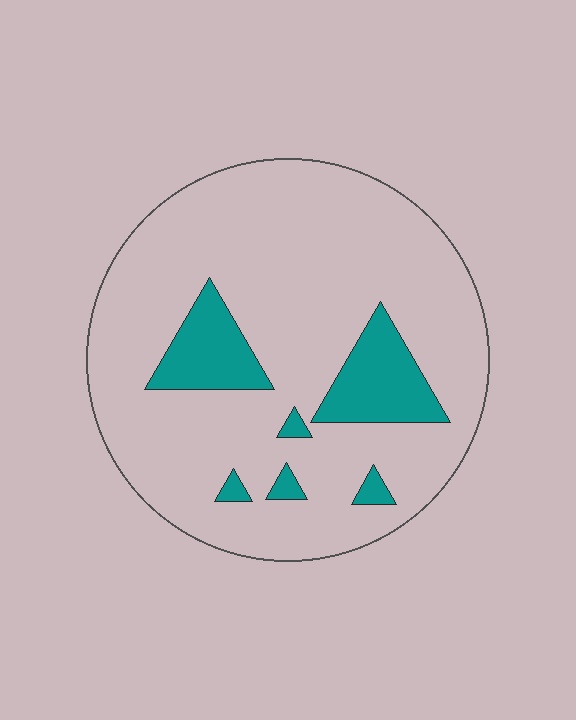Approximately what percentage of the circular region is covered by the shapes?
Approximately 15%.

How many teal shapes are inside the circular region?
6.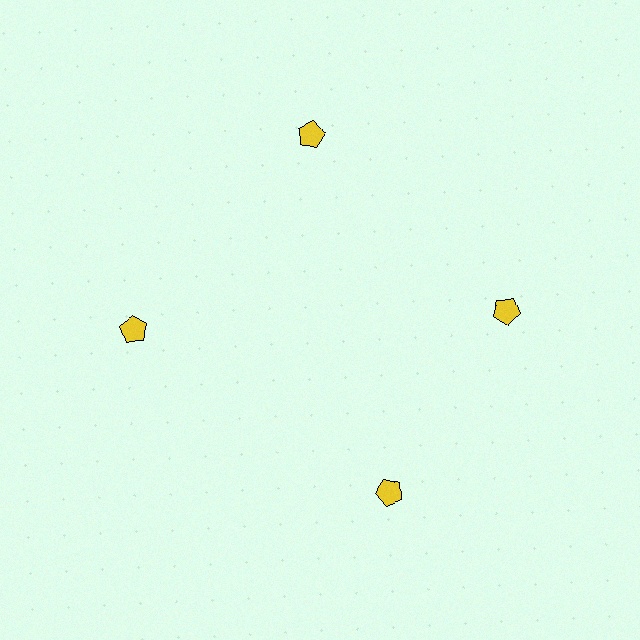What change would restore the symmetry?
The symmetry would be restored by rotating it back into even spacing with its neighbors so that all 4 pentagons sit at equal angles and equal distance from the center.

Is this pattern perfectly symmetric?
No. The 4 yellow pentagons are arranged in a ring, but one element near the 6 o'clock position is rotated out of alignment along the ring, breaking the 4-fold rotational symmetry.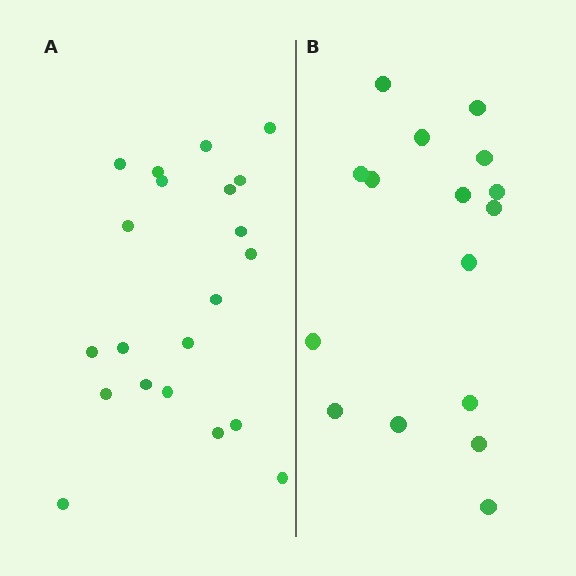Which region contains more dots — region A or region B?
Region A (the left region) has more dots.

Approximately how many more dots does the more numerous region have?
Region A has about 5 more dots than region B.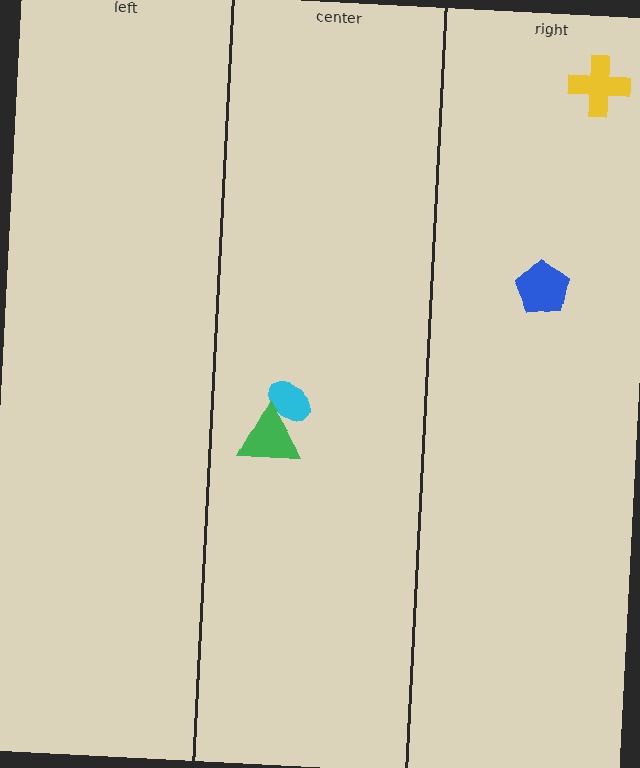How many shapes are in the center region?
2.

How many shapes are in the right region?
2.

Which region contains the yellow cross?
The right region.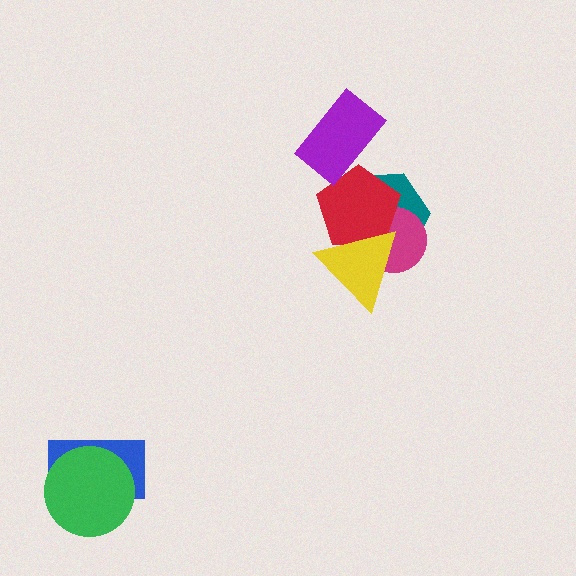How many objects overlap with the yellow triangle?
3 objects overlap with the yellow triangle.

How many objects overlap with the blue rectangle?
1 object overlaps with the blue rectangle.